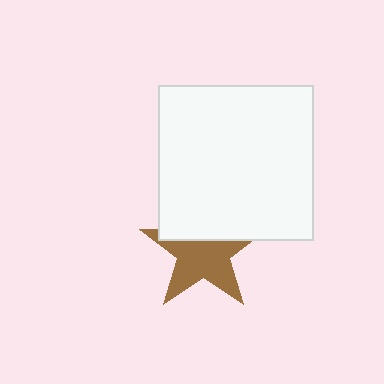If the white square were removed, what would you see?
You would see the complete brown star.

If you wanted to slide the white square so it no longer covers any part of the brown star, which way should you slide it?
Slide it up — that is the most direct way to separate the two shapes.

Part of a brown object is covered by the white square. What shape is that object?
It is a star.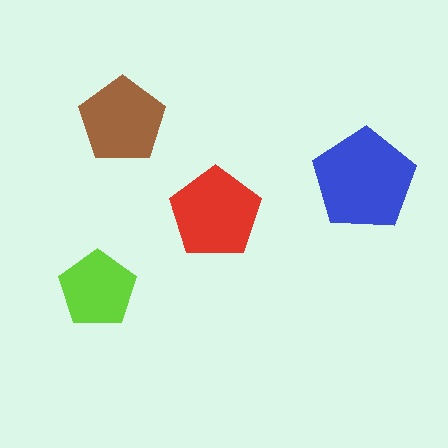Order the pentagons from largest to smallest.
the blue one, the red one, the brown one, the lime one.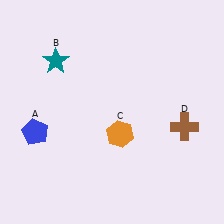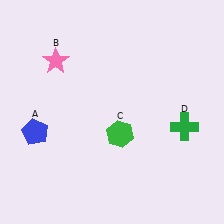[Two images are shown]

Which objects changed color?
B changed from teal to pink. C changed from orange to green. D changed from brown to green.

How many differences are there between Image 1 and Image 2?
There are 3 differences between the two images.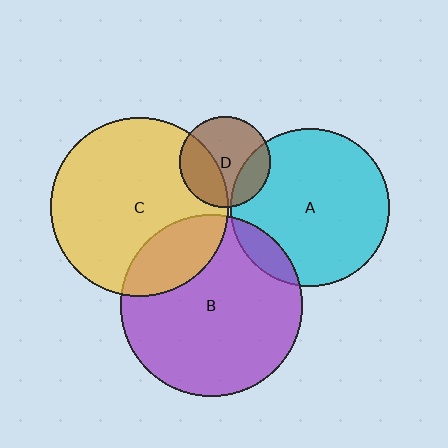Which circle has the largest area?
Circle B (purple).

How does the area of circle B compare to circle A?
Approximately 1.3 times.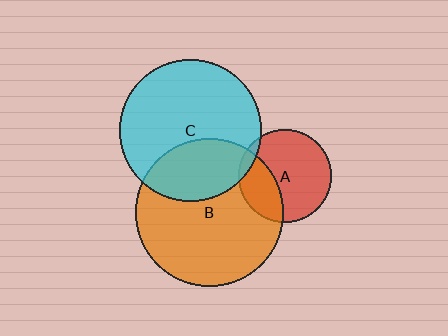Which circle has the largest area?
Circle B (orange).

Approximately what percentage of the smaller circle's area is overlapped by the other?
Approximately 30%.